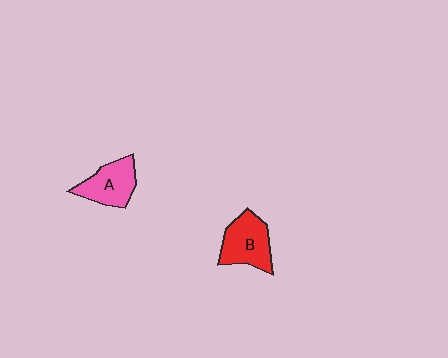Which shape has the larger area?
Shape B (red).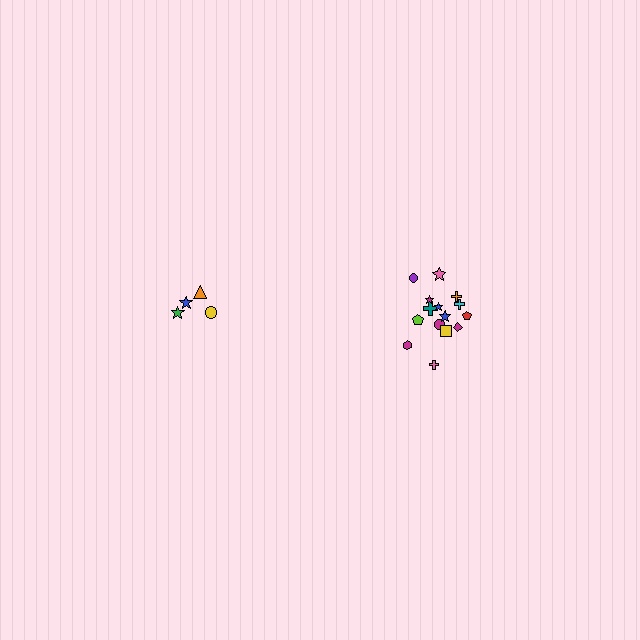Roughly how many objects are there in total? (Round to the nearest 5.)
Roughly 20 objects in total.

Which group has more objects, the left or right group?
The right group.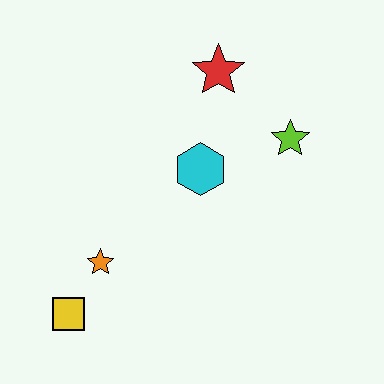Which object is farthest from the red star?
The yellow square is farthest from the red star.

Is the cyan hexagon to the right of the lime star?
No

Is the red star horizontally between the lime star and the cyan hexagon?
Yes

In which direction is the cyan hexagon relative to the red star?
The cyan hexagon is below the red star.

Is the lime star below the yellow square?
No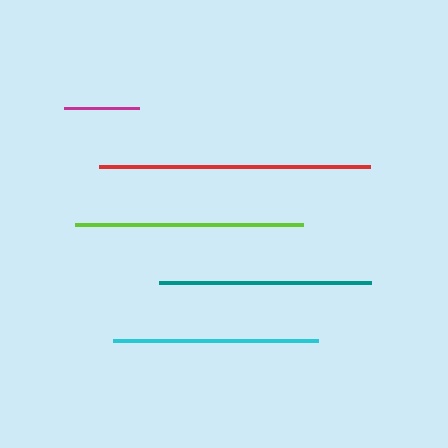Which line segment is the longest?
The red line is the longest at approximately 272 pixels.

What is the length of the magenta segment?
The magenta segment is approximately 76 pixels long.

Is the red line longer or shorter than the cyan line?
The red line is longer than the cyan line.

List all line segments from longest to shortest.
From longest to shortest: red, lime, teal, cyan, magenta.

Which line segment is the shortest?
The magenta line is the shortest at approximately 76 pixels.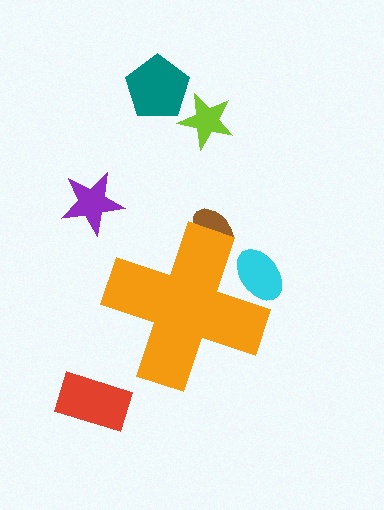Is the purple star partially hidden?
No, the purple star is fully visible.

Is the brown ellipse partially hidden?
Yes, the brown ellipse is partially hidden behind the orange cross.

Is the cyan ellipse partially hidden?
Yes, the cyan ellipse is partially hidden behind the orange cross.